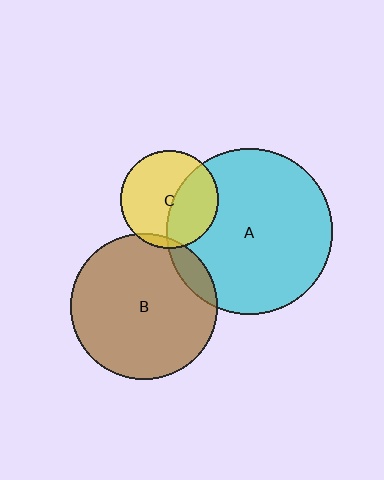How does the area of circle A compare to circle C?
Approximately 2.9 times.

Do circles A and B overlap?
Yes.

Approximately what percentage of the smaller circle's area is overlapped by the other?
Approximately 10%.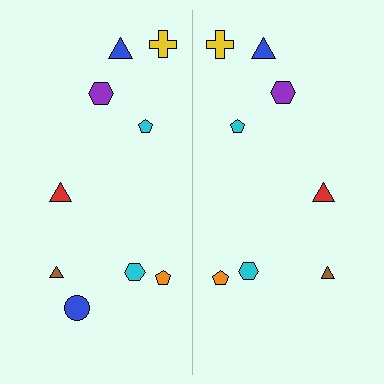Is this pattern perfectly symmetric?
No, the pattern is not perfectly symmetric. A blue circle is missing from the right side.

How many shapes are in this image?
There are 17 shapes in this image.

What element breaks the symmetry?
A blue circle is missing from the right side.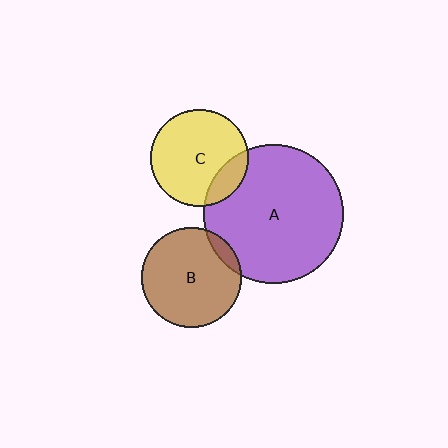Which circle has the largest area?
Circle A (purple).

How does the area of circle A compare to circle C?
Approximately 2.0 times.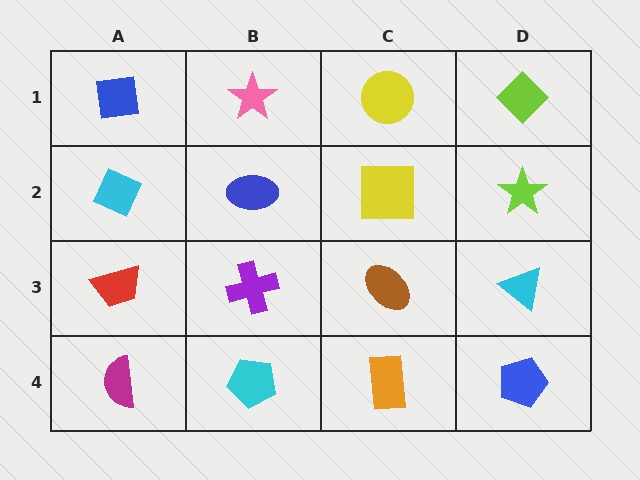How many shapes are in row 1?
4 shapes.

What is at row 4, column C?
An orange rectangle.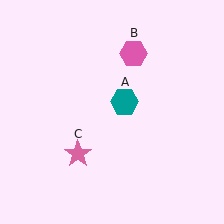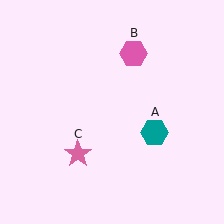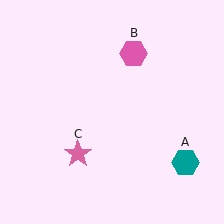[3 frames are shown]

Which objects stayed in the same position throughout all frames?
Pink hexagon (object B) and pink star (object C) remained stationary.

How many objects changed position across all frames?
1 object changed position: teal hexagon (object A).